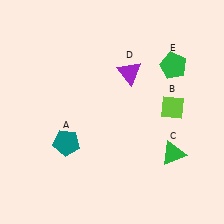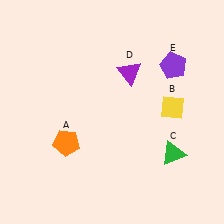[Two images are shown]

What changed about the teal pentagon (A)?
In Image 1, A is teal. In Image 2, it changed to orange.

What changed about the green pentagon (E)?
In Image 1, E is green. In Image 2, it changed to purple.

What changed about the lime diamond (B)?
In Image 1, B is lime. In Image 2, it changed to yellow.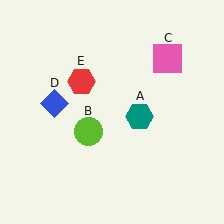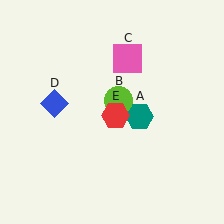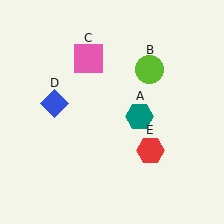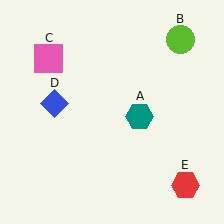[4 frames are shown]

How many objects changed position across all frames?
3 objects changed position: lime circle (object B), pink square (object C), red hexagon (object E).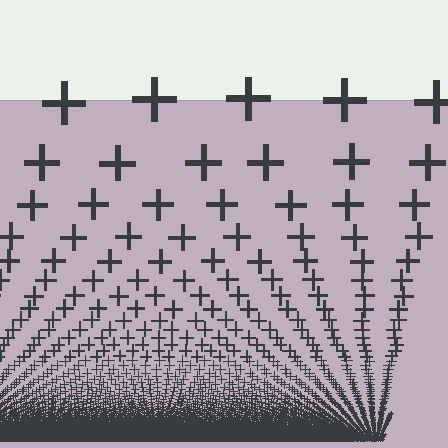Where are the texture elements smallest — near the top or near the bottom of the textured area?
Near the bottom.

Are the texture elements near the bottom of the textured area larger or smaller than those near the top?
Smaller. The gradient is inverted — elements near the bottom are smaller and denser.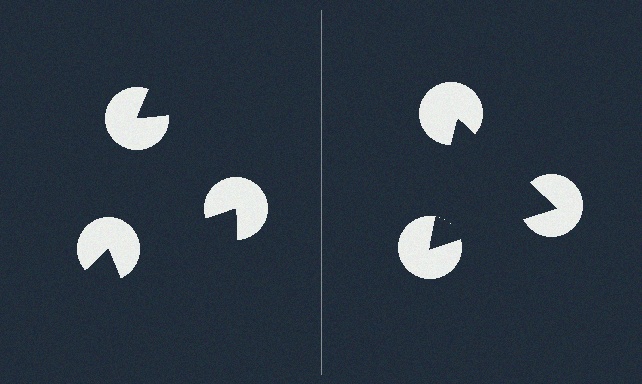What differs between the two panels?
The pac-man discs are positioned identically on both sides; only the wedge orientations differ. On the right they align to a triangle; on the left they are misaligned.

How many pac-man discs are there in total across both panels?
6 — 3 on each side.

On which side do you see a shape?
An illusory triangle appears on the right side. On the left side the wedge cuts are rotated, so no coherent shape forms.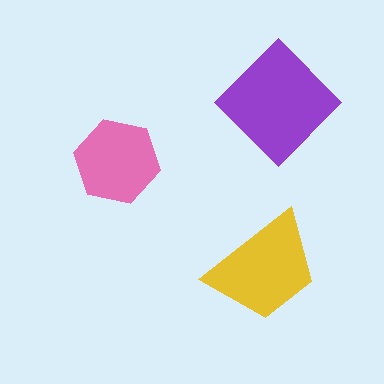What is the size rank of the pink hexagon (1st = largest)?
3rd.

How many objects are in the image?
There are 3 objects in the image.